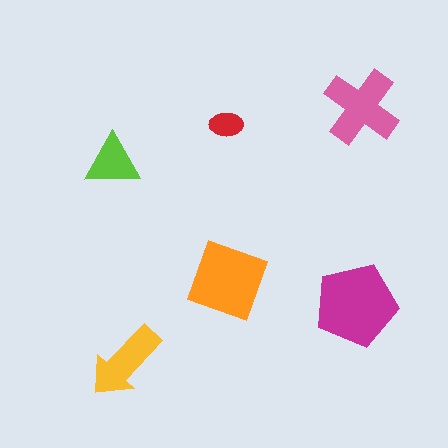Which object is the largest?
The magenta pentagon.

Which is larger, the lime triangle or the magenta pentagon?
The magenta pentagon.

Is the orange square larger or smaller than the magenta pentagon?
Smaller.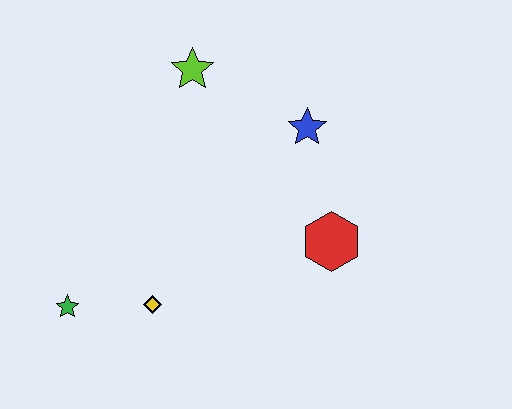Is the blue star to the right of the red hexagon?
No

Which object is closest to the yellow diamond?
The green star is closest to the yellow diamond.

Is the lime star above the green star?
Yes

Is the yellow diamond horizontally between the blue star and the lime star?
No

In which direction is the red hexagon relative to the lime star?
The red hexagon is below the lime star.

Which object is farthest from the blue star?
The green star is farthest from the blue star.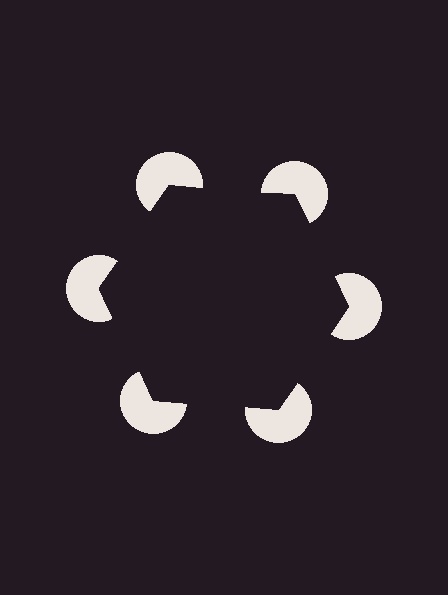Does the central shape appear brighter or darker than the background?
It typically appears slightly darker than the background, even though no actual brightness change is drawn.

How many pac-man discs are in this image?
There are 6 — one at each vertex of the illusory hexagon.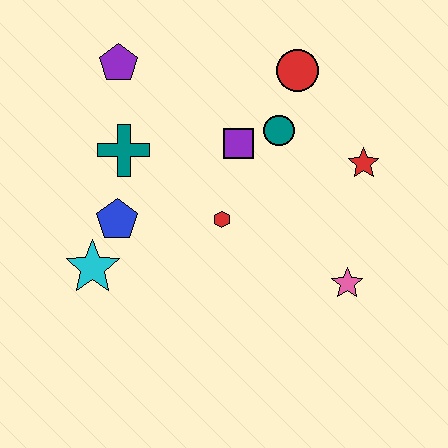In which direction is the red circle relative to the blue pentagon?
The red circle is to the right of the blue pentagon.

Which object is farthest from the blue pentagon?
The red star is farthest from the blue pentagon.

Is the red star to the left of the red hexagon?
No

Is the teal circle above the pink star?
Yes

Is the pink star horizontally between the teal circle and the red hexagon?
No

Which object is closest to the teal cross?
The blue pentagon is closest to the teal cross.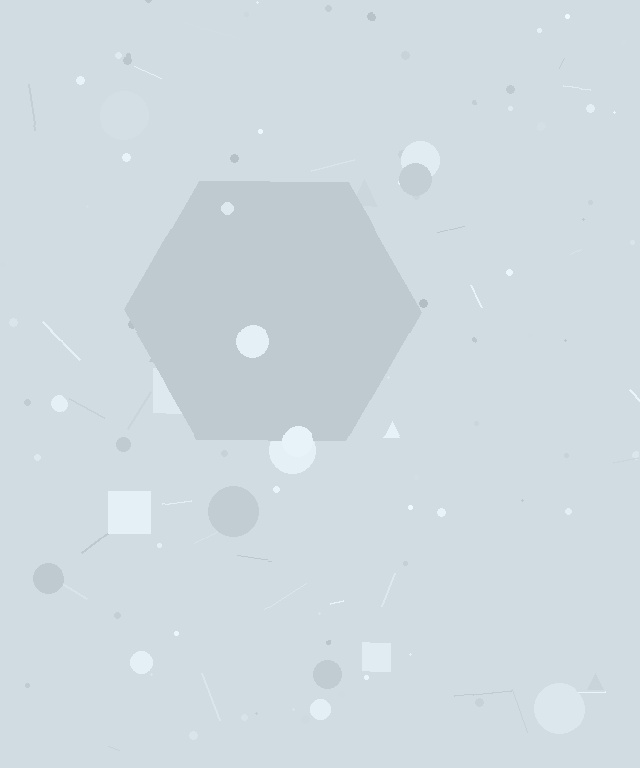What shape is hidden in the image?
A hexagon is hidden in the image.